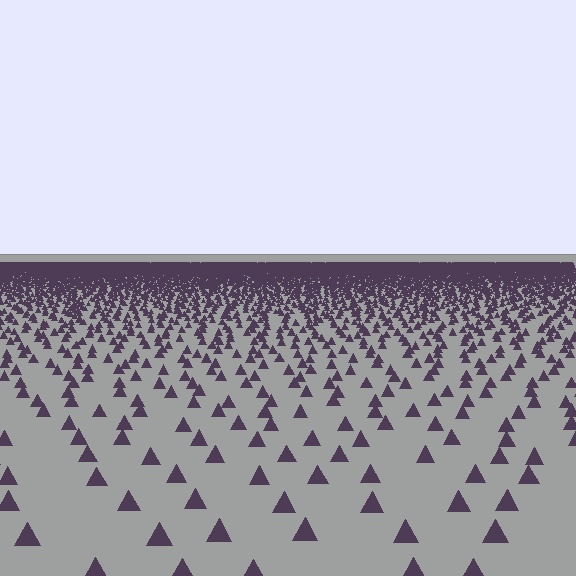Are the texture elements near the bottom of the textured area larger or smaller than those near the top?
Larger. Near the bottom, elements are closer to the viewer and appear at a bigger on-screen size.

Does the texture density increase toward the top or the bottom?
Density increases toward the top.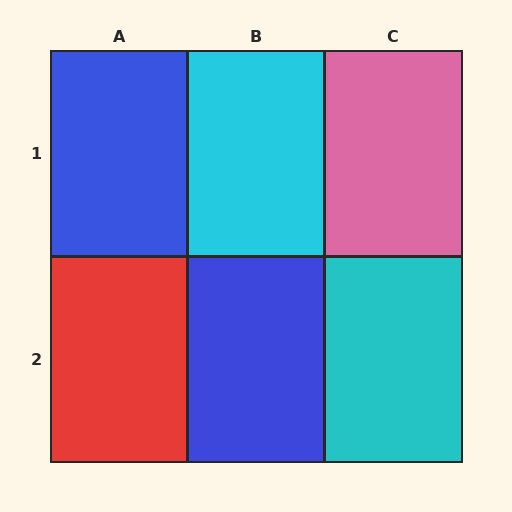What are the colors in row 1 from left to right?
Blue, cyan, pink.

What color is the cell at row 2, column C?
Cyan.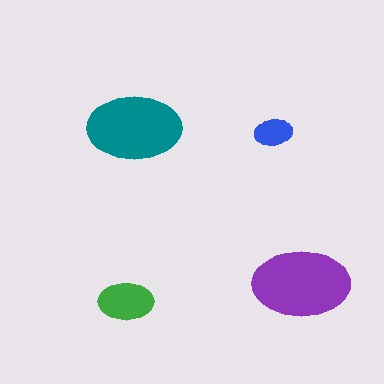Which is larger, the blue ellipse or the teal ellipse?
The teal one.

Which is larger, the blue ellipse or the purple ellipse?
The purple one.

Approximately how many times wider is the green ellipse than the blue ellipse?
About 1.5 times wider.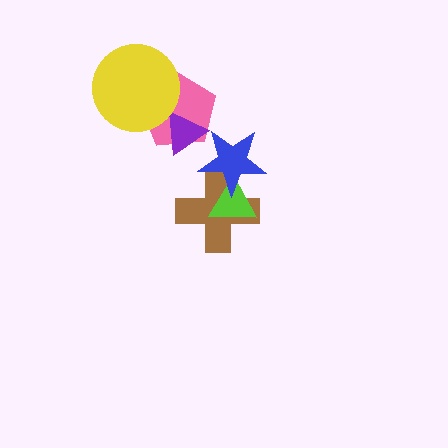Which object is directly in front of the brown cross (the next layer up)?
The lime triangle is directly in front of the brown cross.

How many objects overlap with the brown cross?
2 objects overlap with the brown cross.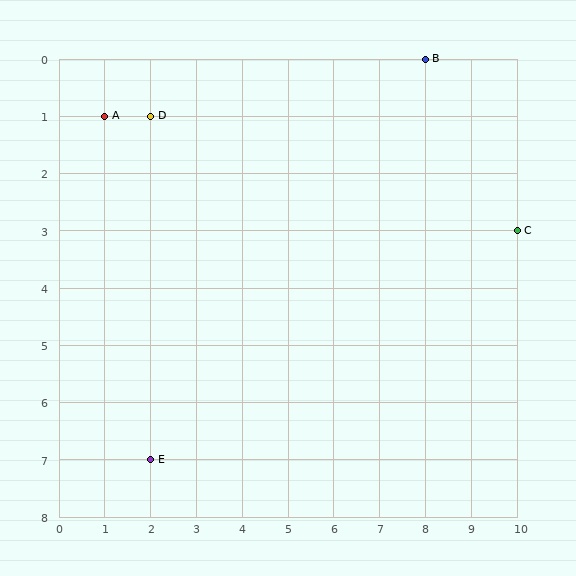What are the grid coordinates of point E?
Point E is at grid coordinates (2, 7).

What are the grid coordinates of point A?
Point A is at grid coordinates (1, 1).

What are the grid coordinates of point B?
Point B is at grid coordinates (8, 0).